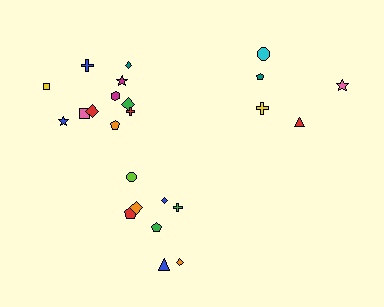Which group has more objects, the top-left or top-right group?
The top-left group.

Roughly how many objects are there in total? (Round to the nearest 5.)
Roughly 25 objects in total.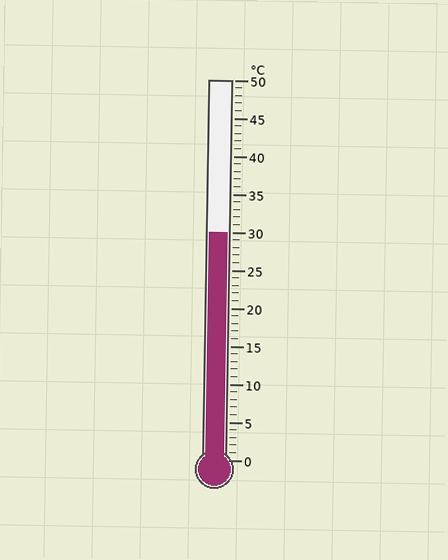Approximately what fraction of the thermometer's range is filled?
The thermometer is filled to approximately 60% of its range.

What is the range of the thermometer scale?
The thermometer scale ranges from 0°C to 50°C.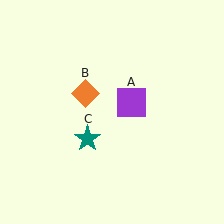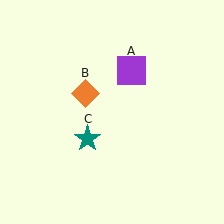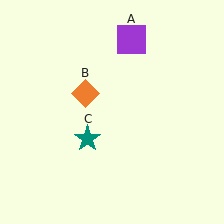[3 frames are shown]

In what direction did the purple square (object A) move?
The purple square (object A) moved up.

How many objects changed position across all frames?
1 object changed position: purple square (object A).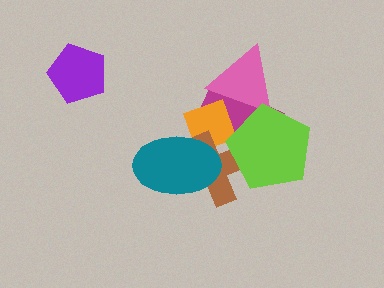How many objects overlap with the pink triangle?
3 objects overlap with the pink triangle.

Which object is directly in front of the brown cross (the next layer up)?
The teal ellipse is directly in front of the brown cross.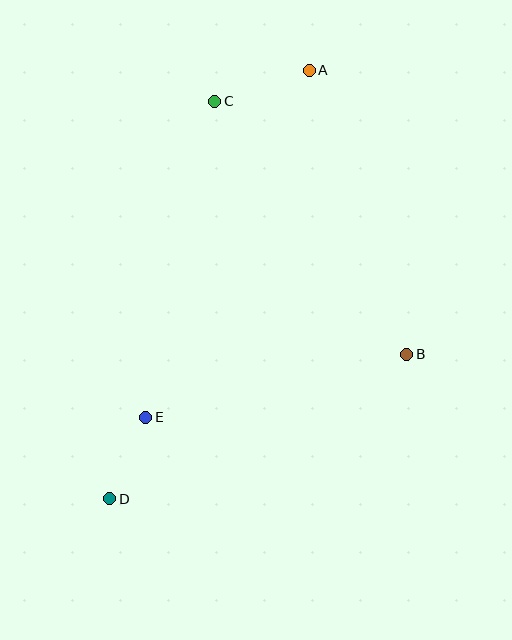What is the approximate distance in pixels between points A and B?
The distance between A and B is approximately 300 pixels.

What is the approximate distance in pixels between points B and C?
The distance between B and C is approximately 317 pixels.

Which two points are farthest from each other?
Points A and D are farthest from each other.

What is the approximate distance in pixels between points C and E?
The distance between C and E is approximately 323 pixels.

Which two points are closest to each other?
Points D and E are closest to each other.